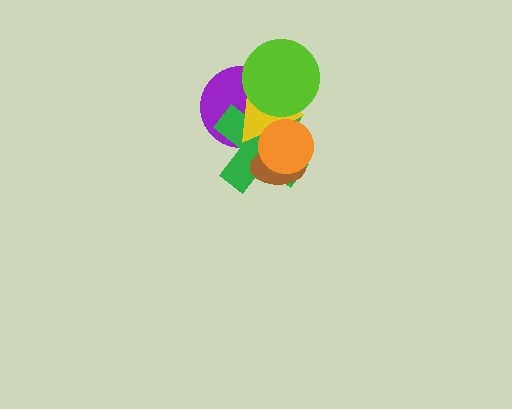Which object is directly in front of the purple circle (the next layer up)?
The green cross is directly in front of the purple circle.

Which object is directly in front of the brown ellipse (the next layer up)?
The yellow triangle is directly in front of the brown ellipse.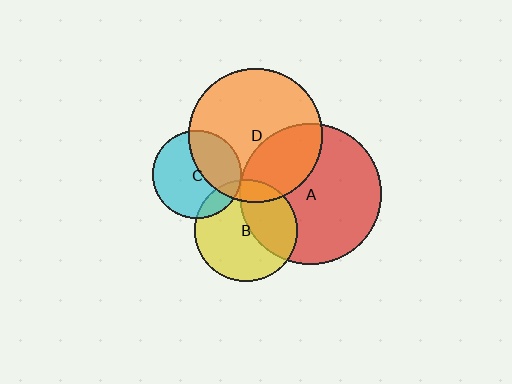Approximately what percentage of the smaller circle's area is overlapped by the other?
Approximately 15%.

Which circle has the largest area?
Circle A (red).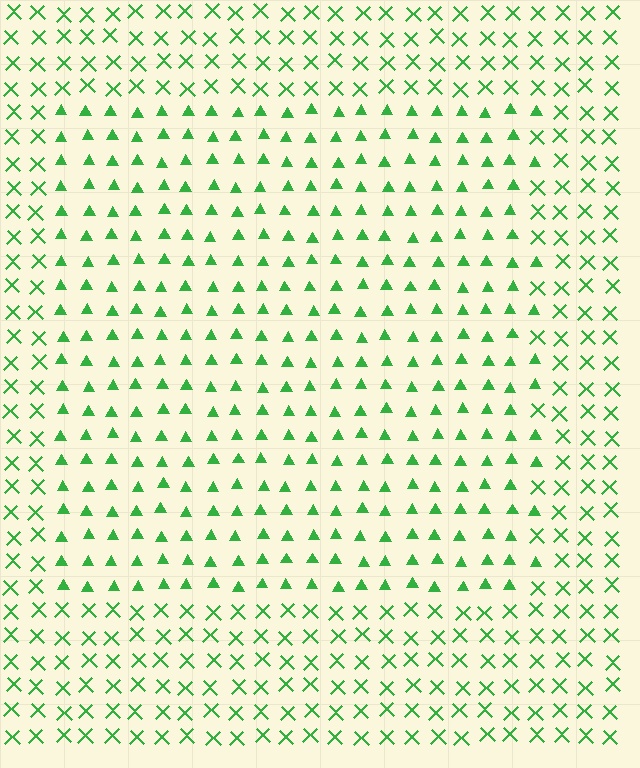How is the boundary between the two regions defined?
The boundary is defined by a change in element shape: triangles inside vs. X marks outside. All elements share the same color and spacing.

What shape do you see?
I see a rectangle.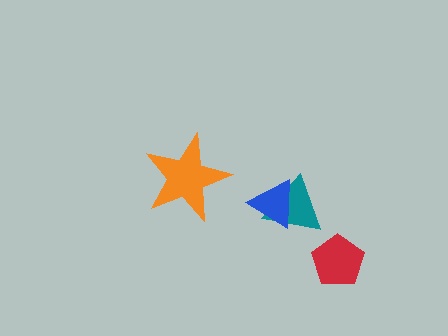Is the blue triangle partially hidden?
No, no other shape covers it.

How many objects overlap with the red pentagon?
0 objects overlap with the red pentagon.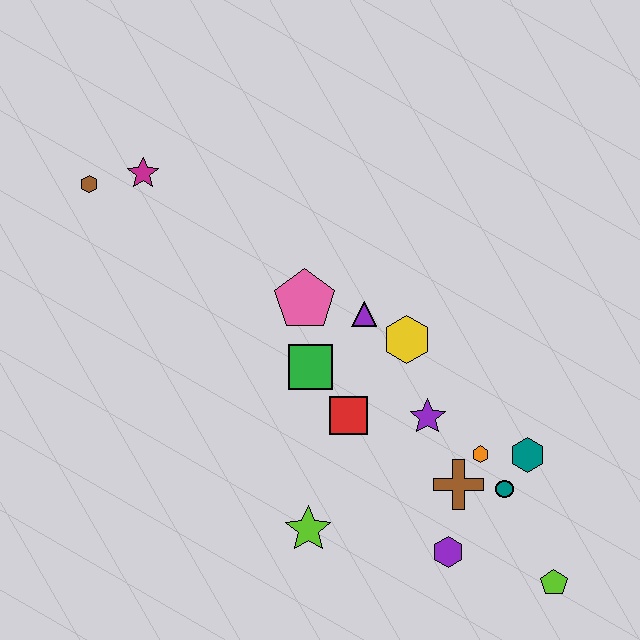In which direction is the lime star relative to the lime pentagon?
The lime star is to the left of the lime pentagon.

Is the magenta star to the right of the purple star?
No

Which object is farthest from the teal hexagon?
The brown hexagon is farthest from the teal hexagon.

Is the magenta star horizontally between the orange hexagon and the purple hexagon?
No